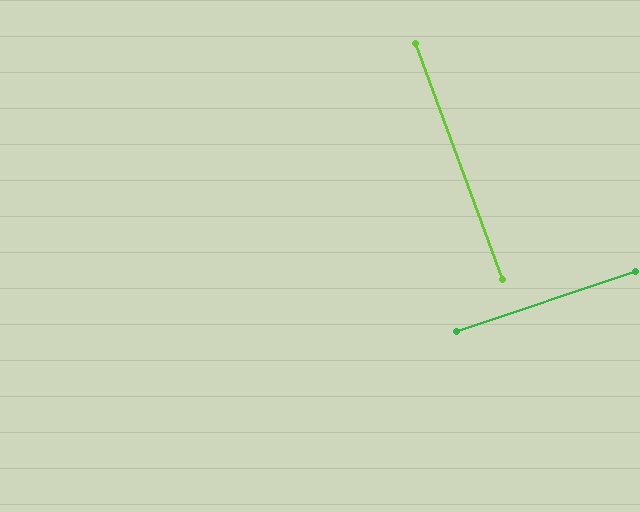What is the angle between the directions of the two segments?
Approximately 88 degrees.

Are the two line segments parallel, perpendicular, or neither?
Perpendicular — they meet at approximately 88°.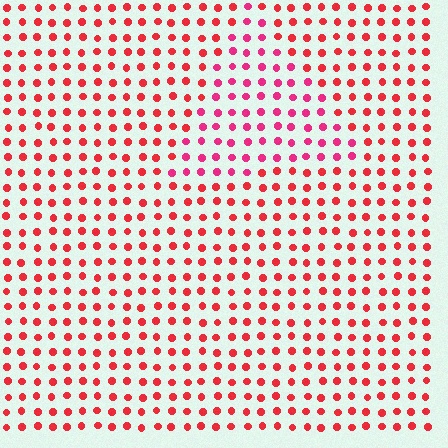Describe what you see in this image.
The image is filled with small red elements in a uniform arrangement. A triangle-shaped region is visible where the elements are tinted to a slightly different hue, forming a subtle color boundary.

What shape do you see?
I see a triangle.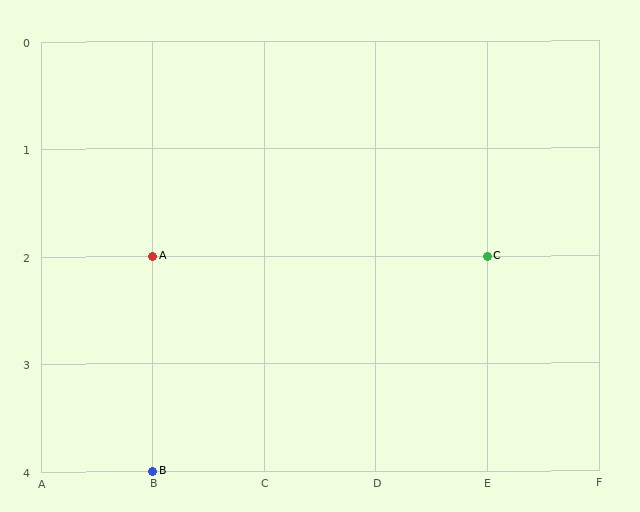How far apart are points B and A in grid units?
Points B and A are 2 rows apart.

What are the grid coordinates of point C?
Point C is at grid coordinates (E, 2).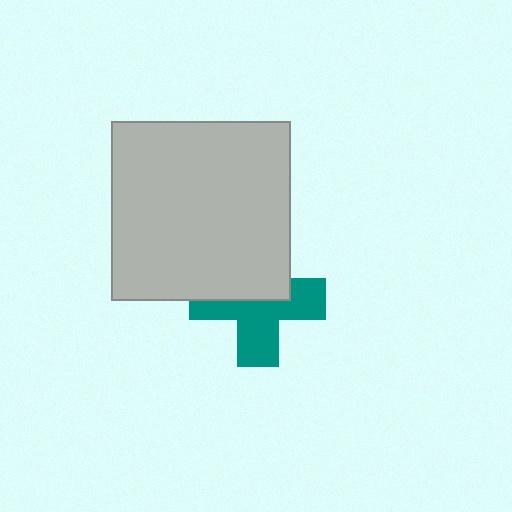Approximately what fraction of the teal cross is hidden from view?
Roughly 45% of the teal cross is hidden behind the light gray square.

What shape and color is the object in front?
The object in front is a light gray square.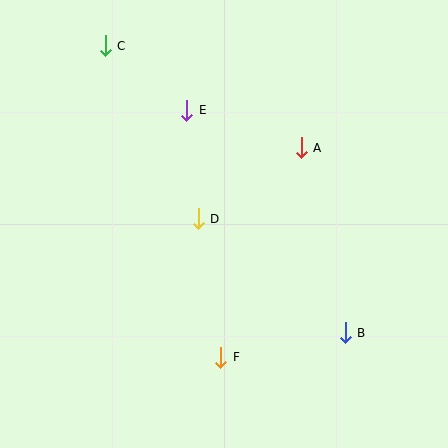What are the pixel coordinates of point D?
Point D is at (198, 219).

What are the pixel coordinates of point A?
Point A is at (301, 148).